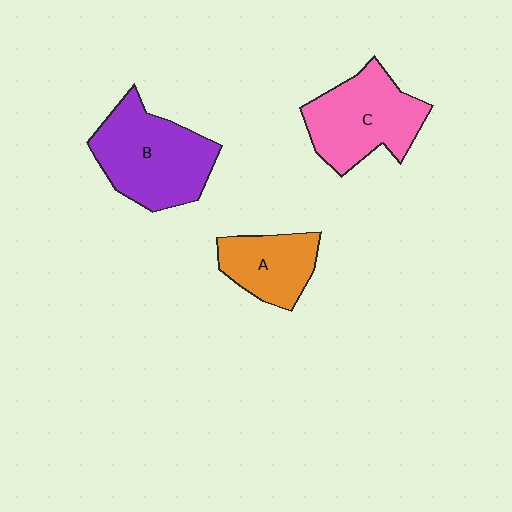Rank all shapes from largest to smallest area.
From largest to smallest: B (purple), C (pink), A (orange).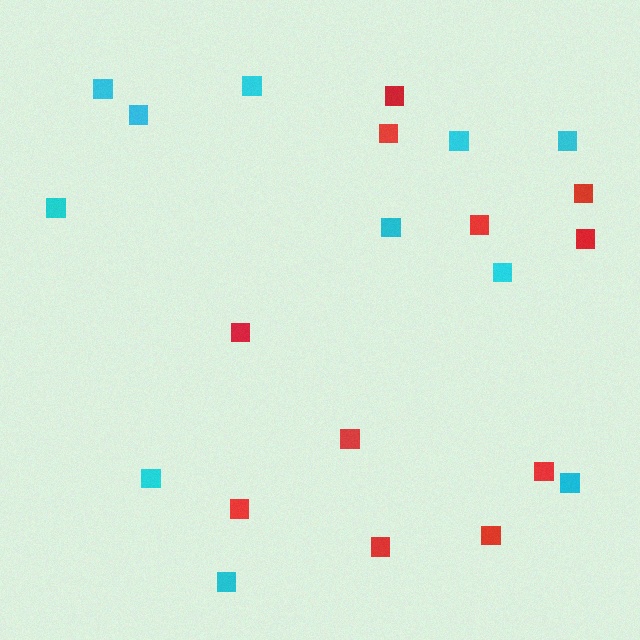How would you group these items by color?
There are 2 groups: one group of cyan squares (11) and one group of red squares (11).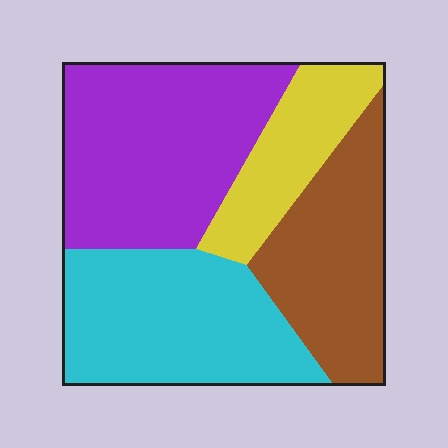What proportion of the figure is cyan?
Cyan covers about 30% of the figure.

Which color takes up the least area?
Yellow, at roughly 15%.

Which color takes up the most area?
Purple, at roughly 35%.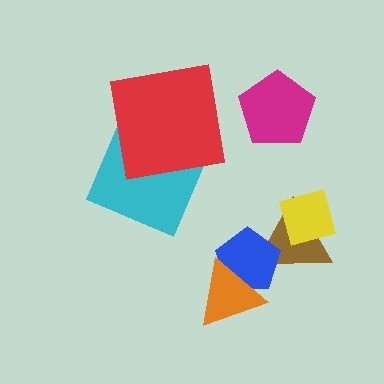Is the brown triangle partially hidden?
Yes, it is partially covered by another shape.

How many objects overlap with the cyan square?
1 object overlaps with the cyan square.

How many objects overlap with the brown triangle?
2 objects overlap with the brown triangle.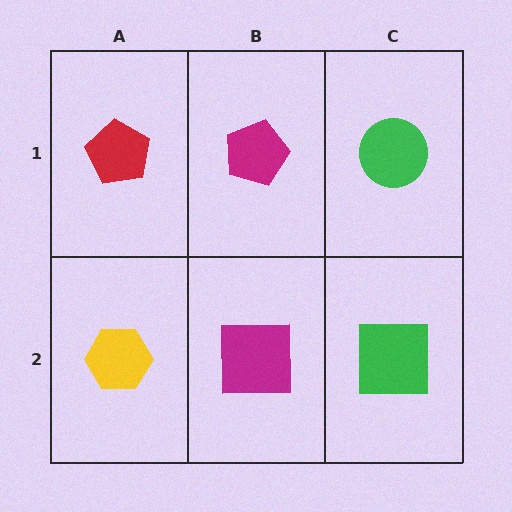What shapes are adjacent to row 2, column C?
A green circle (row 1, column C), a magenta square (row 2, column B).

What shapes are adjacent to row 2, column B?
A magenta pentagon (row 1, column B), a yellow hexagon (row 2, column A), a green square (row 2, column C).